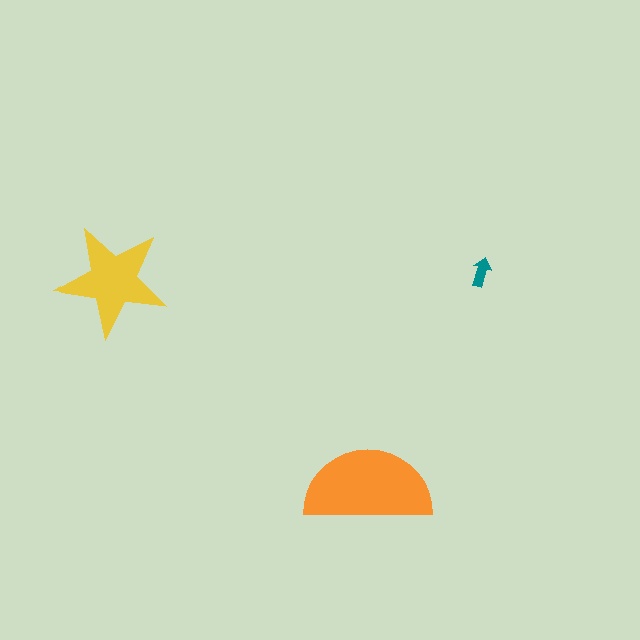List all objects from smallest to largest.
The teal arrow, the yellow star, the orange semicircle.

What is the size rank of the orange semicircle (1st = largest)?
1st.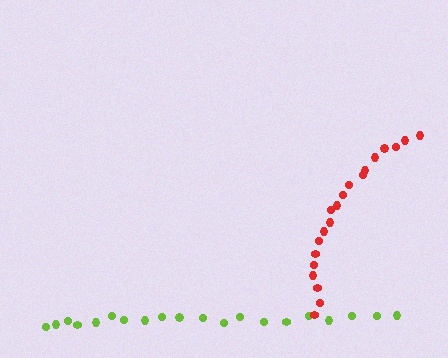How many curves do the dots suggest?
There are 2 distinct paths.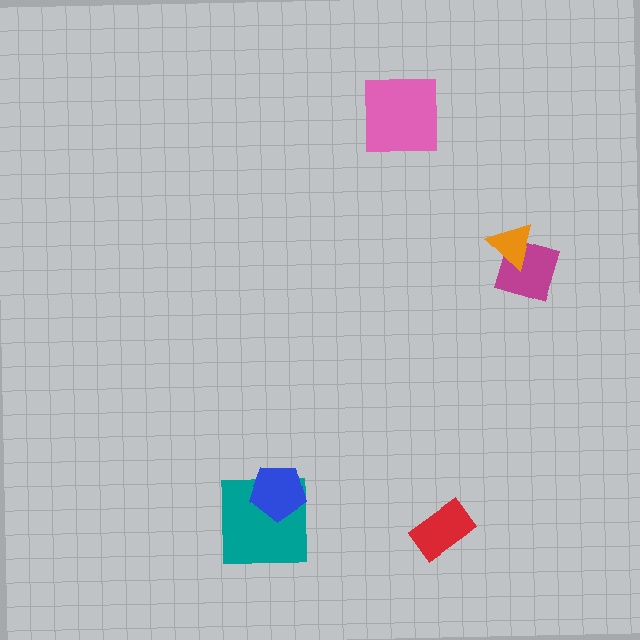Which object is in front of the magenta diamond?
The orange triangle is in front of the magenta diamond.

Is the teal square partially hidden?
Yes, it is partially covered by another shape.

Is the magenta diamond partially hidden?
Yes, it is partially covered by another shape.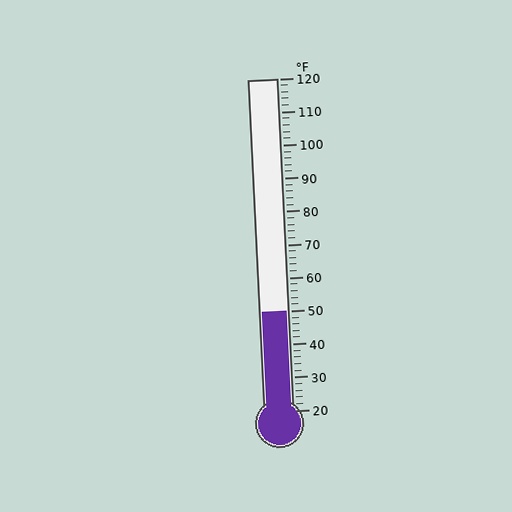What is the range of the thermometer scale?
The thermometer scale ranges from 20°F to 120°F.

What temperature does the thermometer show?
The thermometer shows approximately 50°F.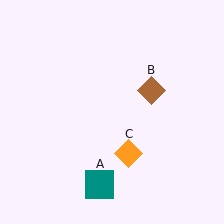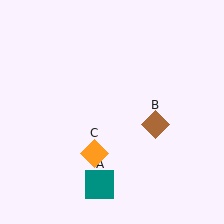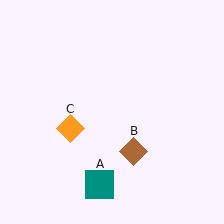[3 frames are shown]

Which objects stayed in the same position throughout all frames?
Teal square (object A) remained stationary.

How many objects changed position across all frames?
2 objects changed position: brown diamond (object B), orange diamond (object C).